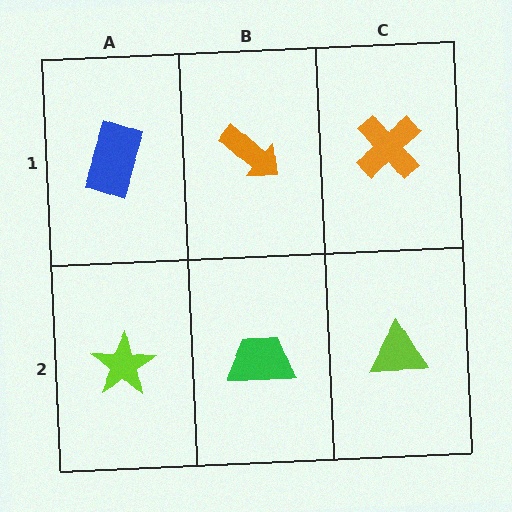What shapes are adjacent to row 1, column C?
A lime triangle (row 2, column C), an orange arrow (row 1, column B).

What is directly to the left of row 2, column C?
A green trapezoid.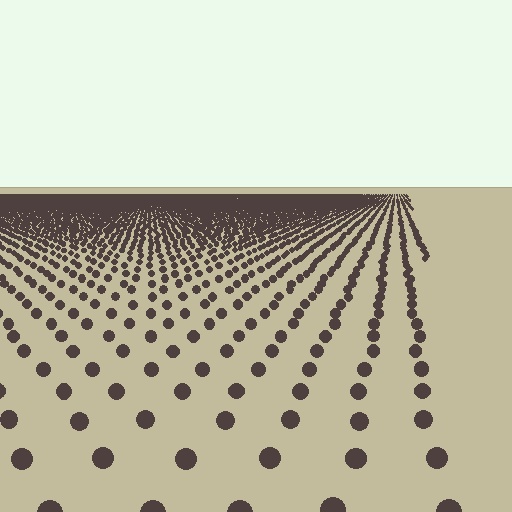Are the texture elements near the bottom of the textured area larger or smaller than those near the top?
Larger. Near the bottom, elements are closer to the viewer and appear at a bigger on-screen size.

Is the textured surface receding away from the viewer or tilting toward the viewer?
The surface is receding away from the viewer. Texture elements get smaller and denser toward the top.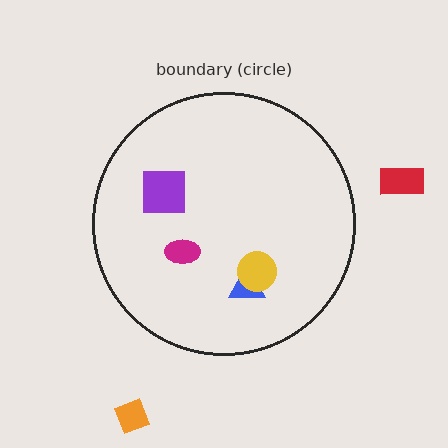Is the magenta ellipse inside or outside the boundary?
Inside.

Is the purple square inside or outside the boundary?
Inside.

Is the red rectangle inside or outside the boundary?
Outside.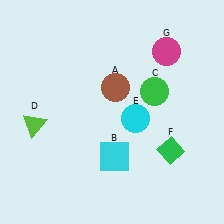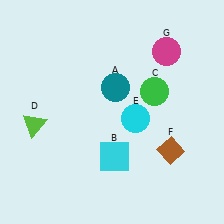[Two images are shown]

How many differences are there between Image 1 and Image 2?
There are 2 differences between the two images.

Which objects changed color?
A changed from brown to teal. F changed from green to brown.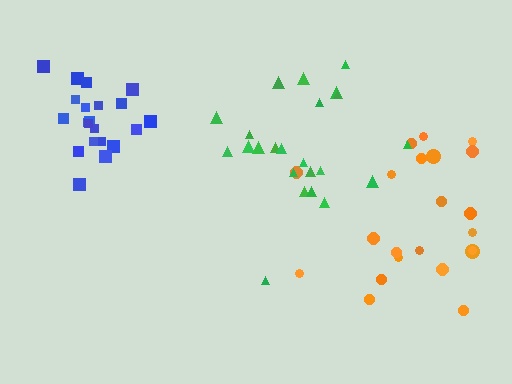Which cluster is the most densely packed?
Blue.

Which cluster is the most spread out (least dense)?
Orange.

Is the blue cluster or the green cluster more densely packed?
Blue.